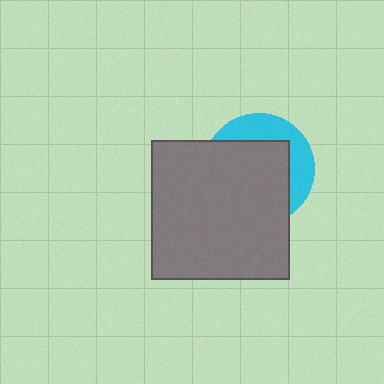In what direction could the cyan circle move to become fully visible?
The cyan circle could move toward the upper-right. That would shift it out from behind the gray square entirely.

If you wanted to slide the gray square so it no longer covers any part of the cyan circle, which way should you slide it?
Slide it toward the lower-left — that is the most direct way to separate the two shapes.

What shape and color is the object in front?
The object in front is a gray square.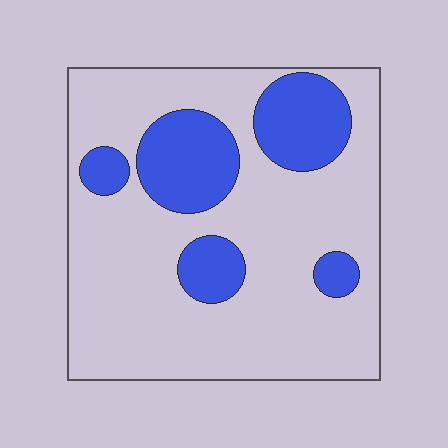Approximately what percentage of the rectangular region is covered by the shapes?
Approximately 25%.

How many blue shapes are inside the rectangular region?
5.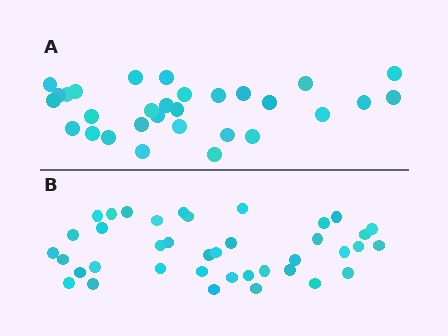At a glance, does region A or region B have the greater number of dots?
Region B (the bottom region) has more dots.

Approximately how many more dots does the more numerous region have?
Region B has roughly 8 or so more dots than region A.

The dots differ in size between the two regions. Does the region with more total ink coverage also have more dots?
No. Region A has more total ink coverage because its dots are larger, but region B actually contains more individual dots. Total area can be misleading — the number of items is what matters here.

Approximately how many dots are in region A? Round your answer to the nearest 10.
About 30 dots.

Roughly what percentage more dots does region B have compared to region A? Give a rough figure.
About 30% more.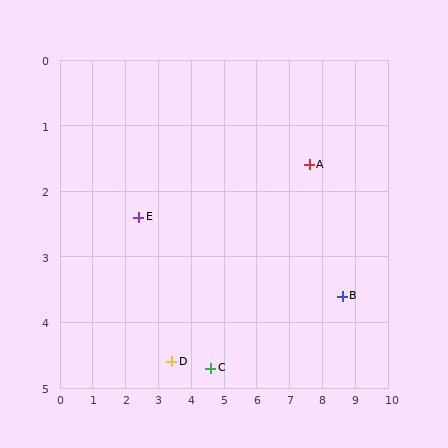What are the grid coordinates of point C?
Point C is at approximately (4.6, 4.7).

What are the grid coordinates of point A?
Point A is at approximately (7.6, 1.6).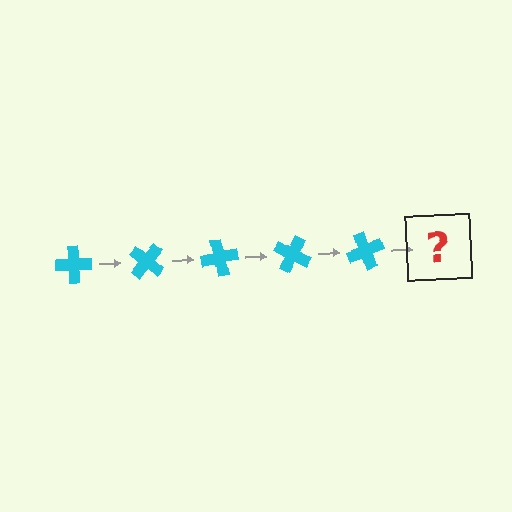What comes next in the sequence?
The next element should be a cyan cross rotated 200 degrees.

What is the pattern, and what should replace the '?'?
The pattern is that the cross rotates 40 degrees each step. The '?' should be a cyan cross rotated 200 degrees.